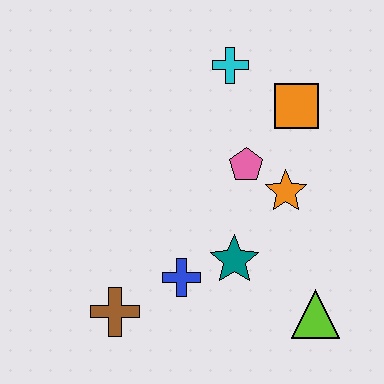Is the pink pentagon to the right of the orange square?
No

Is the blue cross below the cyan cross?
Yes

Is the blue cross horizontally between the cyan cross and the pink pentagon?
No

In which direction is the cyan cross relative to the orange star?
The cyan cross is above the orange star.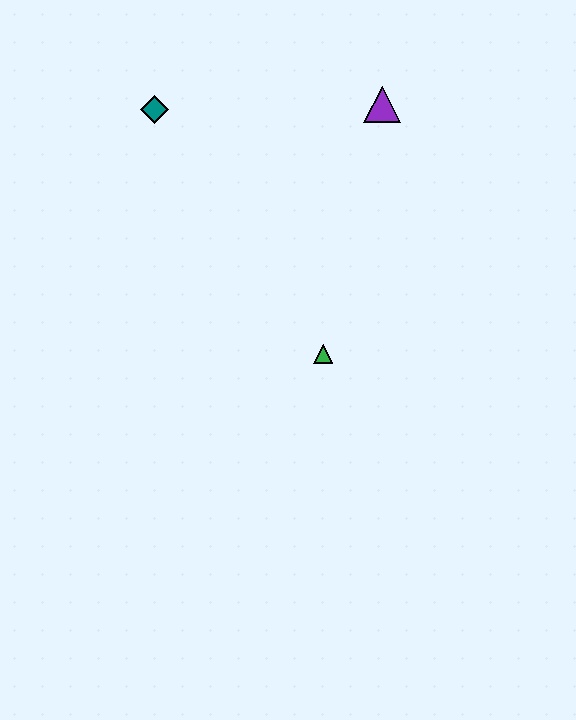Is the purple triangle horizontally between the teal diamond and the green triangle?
No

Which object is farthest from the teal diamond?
The green triangle is farthest from the teal diamond.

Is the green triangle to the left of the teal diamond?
No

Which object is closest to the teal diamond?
The purple triangle is closest to the teal diamond.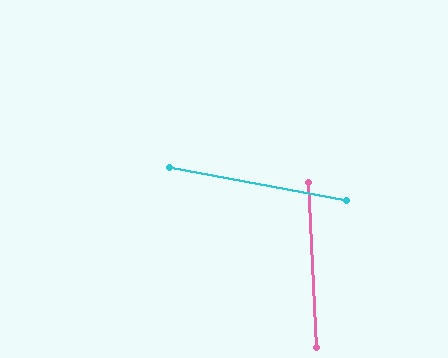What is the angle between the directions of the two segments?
Approximately 77 degrees.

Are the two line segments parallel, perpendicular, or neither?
Neither parallel nor perpendicular — they differ by about 77°.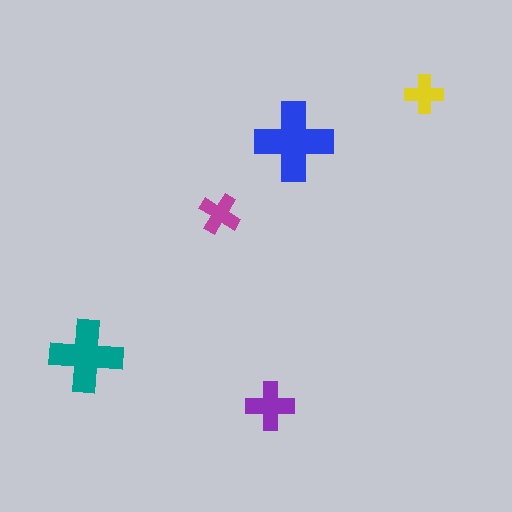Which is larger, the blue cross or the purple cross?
The blue one.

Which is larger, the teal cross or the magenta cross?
The teal one.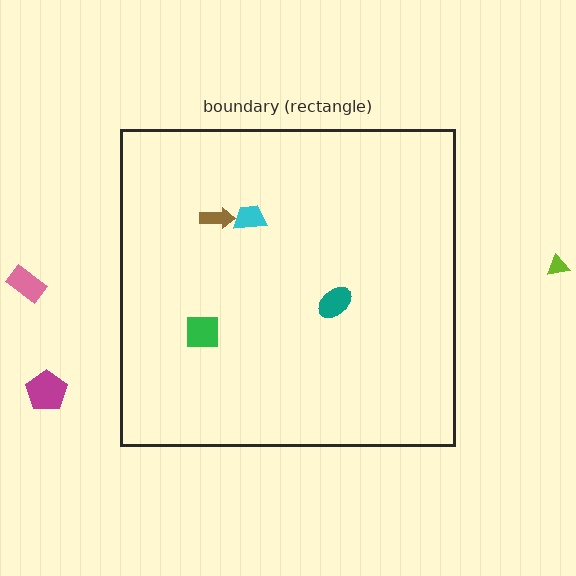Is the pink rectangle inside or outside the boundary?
Outside.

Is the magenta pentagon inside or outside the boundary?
Outside.